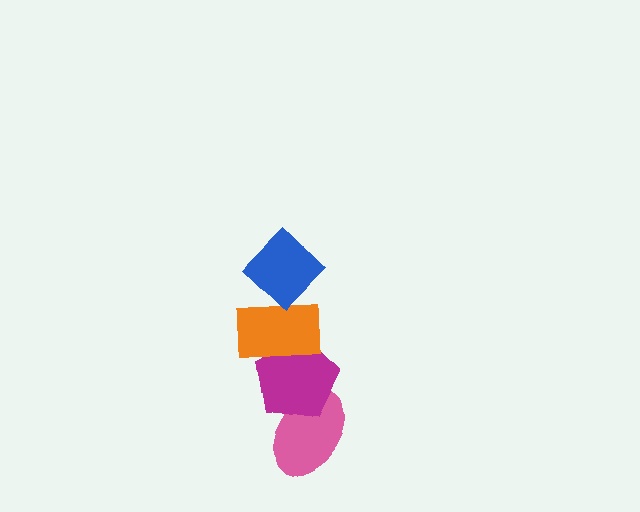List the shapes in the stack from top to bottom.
From top to bottom: the blue diamond, the orange rectangle, the magenta pentagon, the pink ellipse.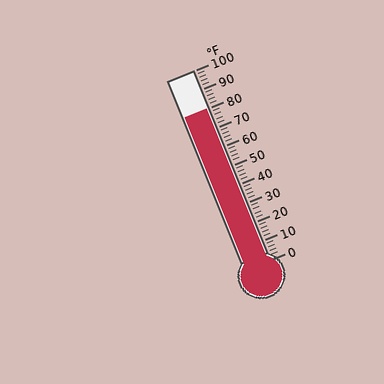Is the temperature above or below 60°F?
The temperature is above 60°F.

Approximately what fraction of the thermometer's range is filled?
The thermometer is filled to approximately 80% of its range.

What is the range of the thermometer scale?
The thermometer scale ranges from 0°F to 100°F.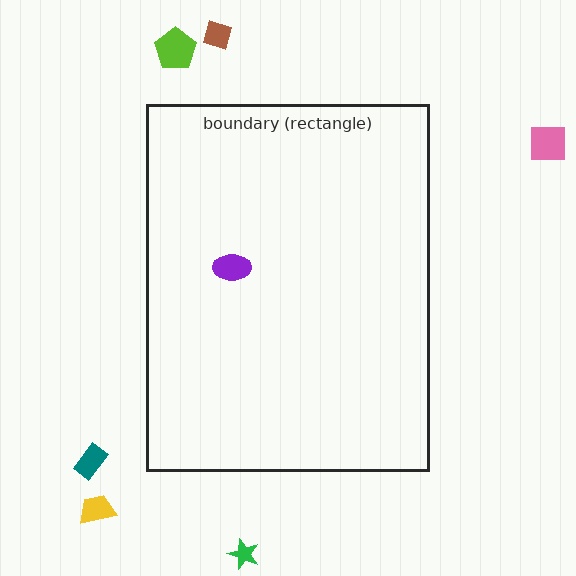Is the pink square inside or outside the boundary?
Outside.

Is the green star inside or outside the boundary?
Outside.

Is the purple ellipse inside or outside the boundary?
Inside.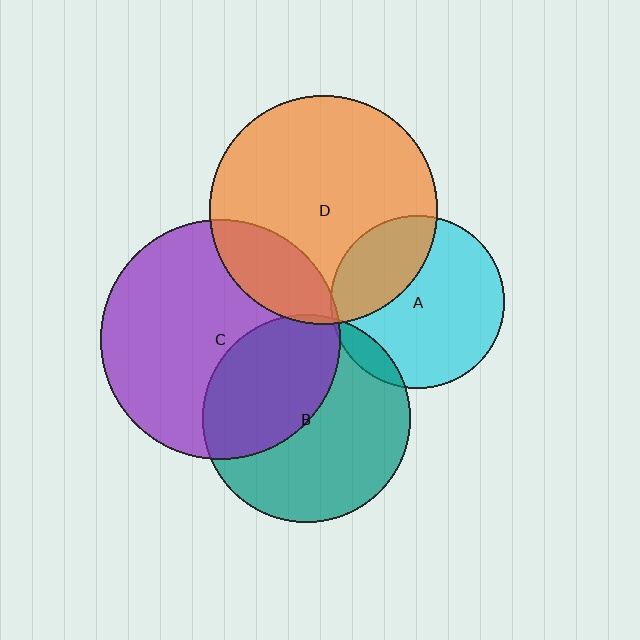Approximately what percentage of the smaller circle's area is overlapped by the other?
Approximately 20%.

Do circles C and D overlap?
Yes.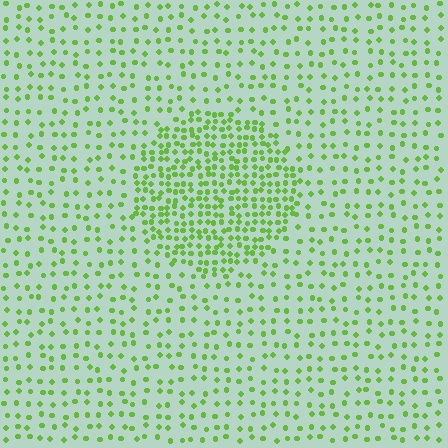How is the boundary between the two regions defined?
The boundary is defined by a change in element density (approximately 2.2x ratio). All elements are the same color, size, and shape.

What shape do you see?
I see a circle.